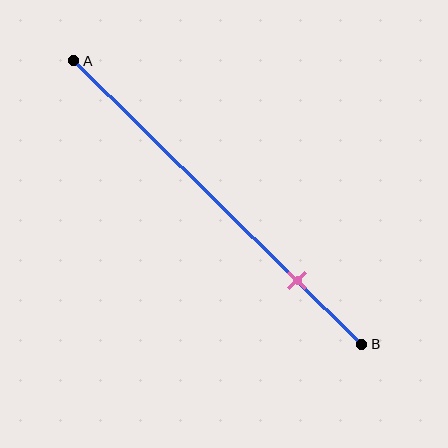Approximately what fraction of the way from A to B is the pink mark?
The pink mark is approximately 80% of the way from A to B.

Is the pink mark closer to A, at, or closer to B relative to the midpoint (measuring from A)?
The pink mark is closer to point B than the midpoint of segment AB.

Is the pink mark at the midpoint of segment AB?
No, the mark is at about 80% from A, not at the 50% midpoint.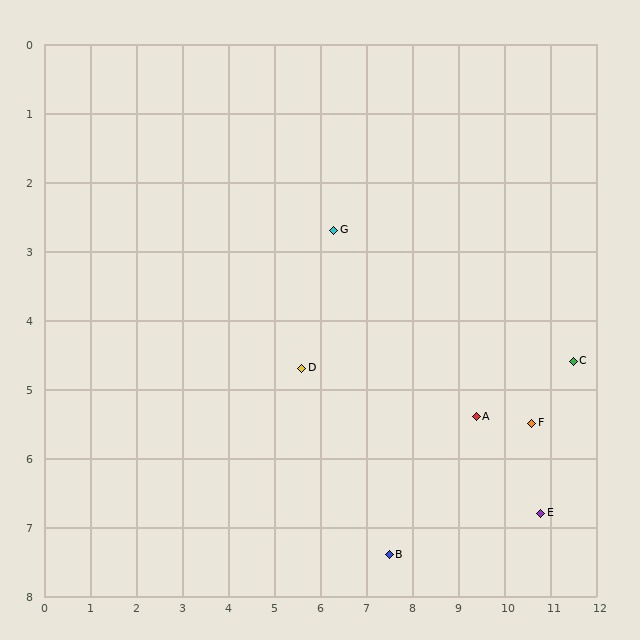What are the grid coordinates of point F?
Point F is at approximately (10.6, 5.5).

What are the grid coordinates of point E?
Point E is at approximately (10.8, 6.8).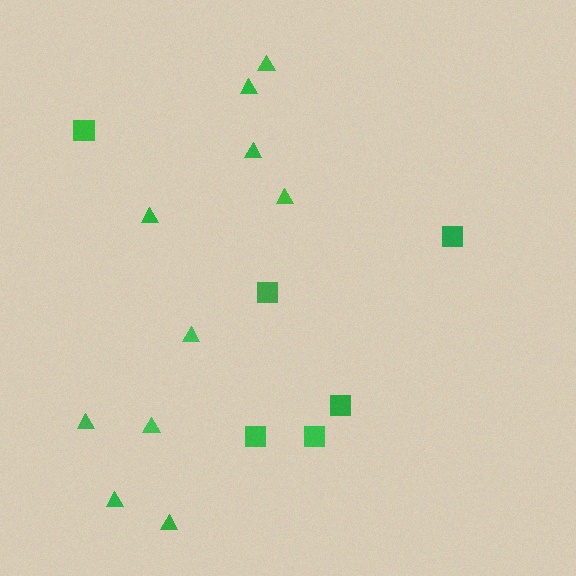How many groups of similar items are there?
There are 2 groups: one group of squares (6) and one group of triangles (10).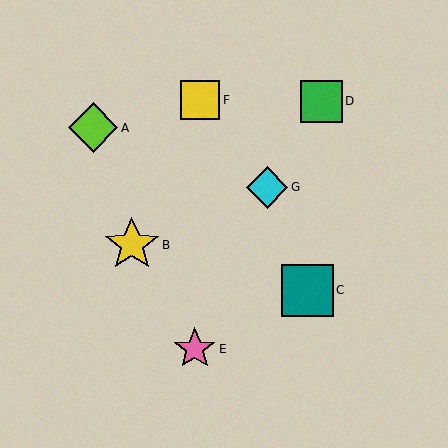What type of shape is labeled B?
Shape B is a yellow star.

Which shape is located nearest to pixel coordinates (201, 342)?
The pink star (labeled E) at (195, 349) is nearest to that location.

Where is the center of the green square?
The center of the green square is at (321, 101).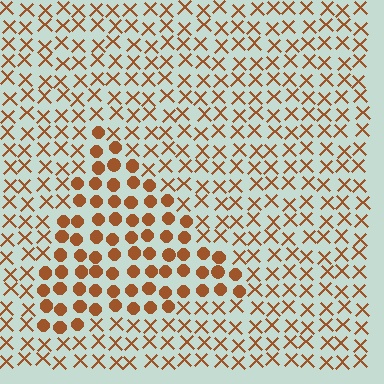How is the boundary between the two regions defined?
The boundary is defined by a change in element shape: circles inside vs. X marks outside. All elements share the same color and spacing.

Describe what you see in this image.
The image is filled with small brown elements arranged in a uniform grid. A triangle-shaped region contains circles, while the surrounding area contains X marks. The boundary is defined purely by the change in element shape.